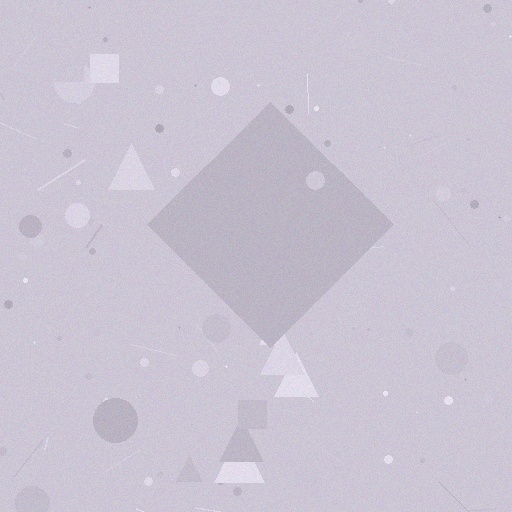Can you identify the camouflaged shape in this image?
The camouflaged shape is a diamond.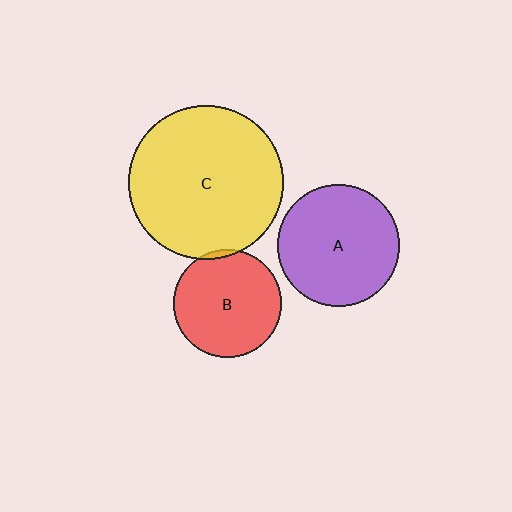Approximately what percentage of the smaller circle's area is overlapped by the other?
Approximately 5%.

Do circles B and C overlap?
Yes.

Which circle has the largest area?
Circle C (yellow).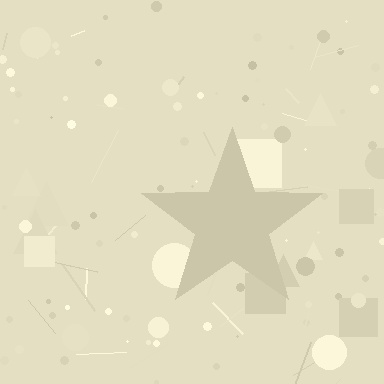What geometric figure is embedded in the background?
A star is embedded in the background.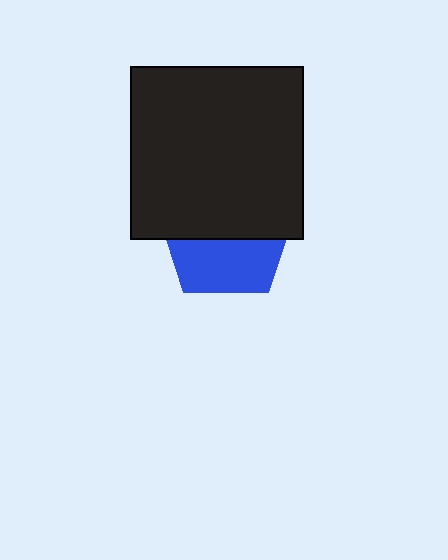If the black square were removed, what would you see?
You would see the complete blue pentagon.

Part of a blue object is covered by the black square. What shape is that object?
It is a pentagon.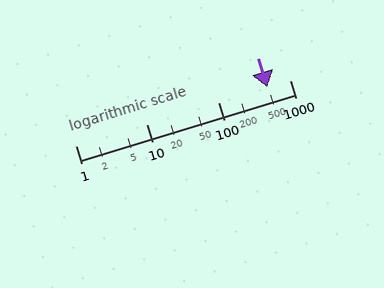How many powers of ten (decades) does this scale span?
The scale spans 3 decades, from 1 to 1000.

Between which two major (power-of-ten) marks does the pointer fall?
The pointer is between 100 and 1000.